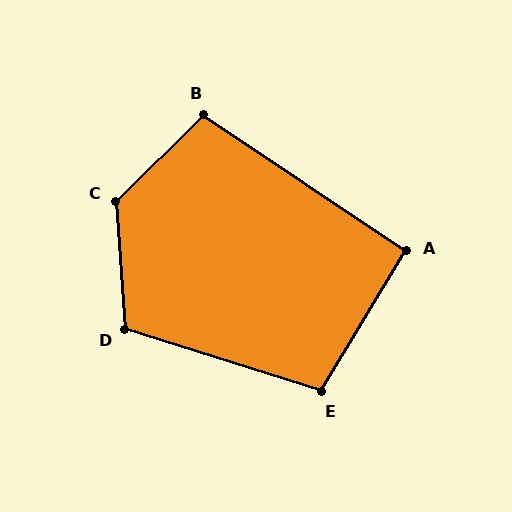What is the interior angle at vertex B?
Approximately 102 degrees (obtuse).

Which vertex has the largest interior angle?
C, at approximately 130 degrees.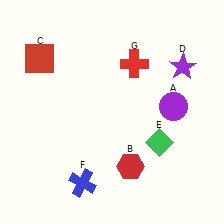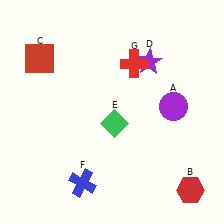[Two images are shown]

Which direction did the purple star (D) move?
The purple star (D) moved left.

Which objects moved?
The objects that moved are: the red hexagon (B), the purple star (D), the green diamond (E).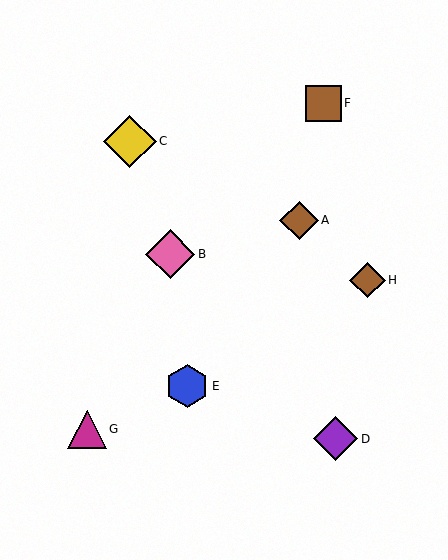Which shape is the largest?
The yellow diamond (labeled C) is the largest.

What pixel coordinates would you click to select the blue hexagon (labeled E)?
Click at (187, 386) to select the blue hexagon E.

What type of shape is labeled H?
Shape H is a brown diamond.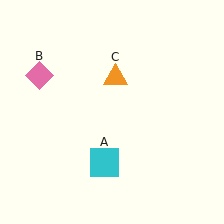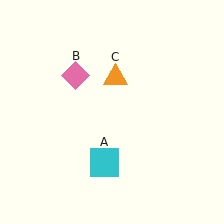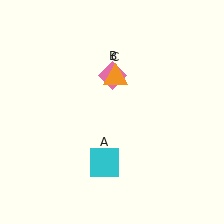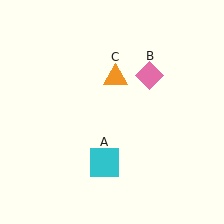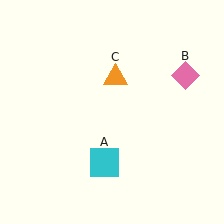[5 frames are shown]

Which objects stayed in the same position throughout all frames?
Cyan square (object A) and orange triangle (object C) remained stationary.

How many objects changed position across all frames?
1 object changed position: pink diamond (object B).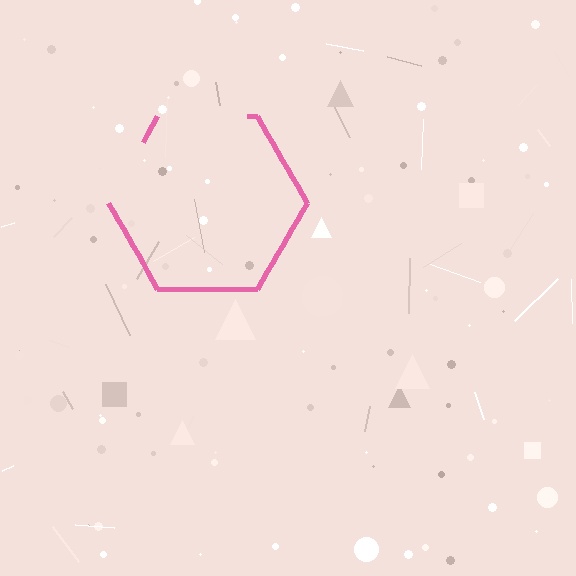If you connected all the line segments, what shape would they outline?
They would outline a hexagon.